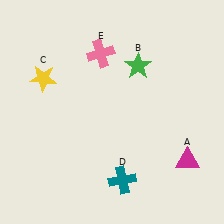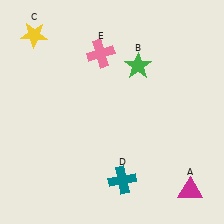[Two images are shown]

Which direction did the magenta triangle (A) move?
The magenta triangle (A) moved down.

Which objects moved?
The objects that moved are: the magenta triangle (A), the yellow star (C).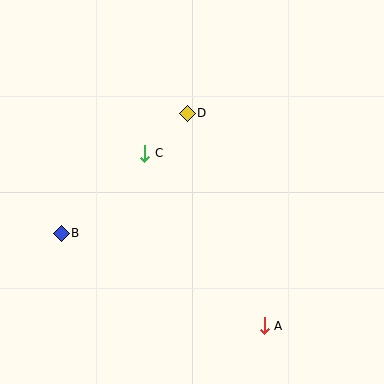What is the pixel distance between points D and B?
The distance between D and B is 174 pixels.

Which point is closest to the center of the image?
Point C at (145, 153) is closest to the center.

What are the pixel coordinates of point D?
Point D is at (187, 113).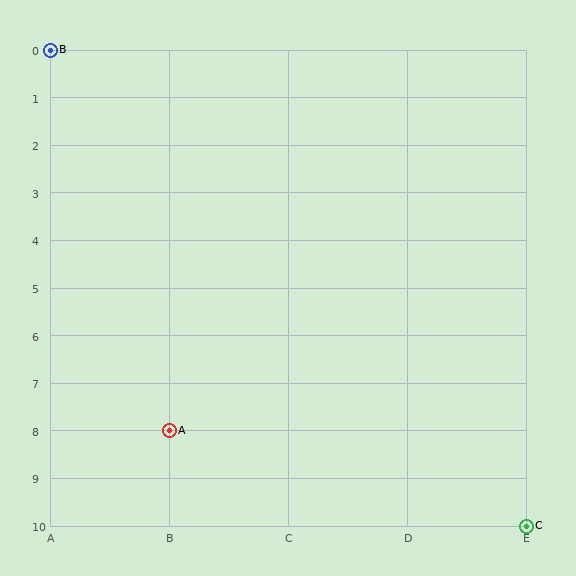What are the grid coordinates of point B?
Point B is at grid coordinates (A, 0).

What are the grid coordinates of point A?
Point A is at grid coordinates (B, 8).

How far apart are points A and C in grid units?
Points A and C are 3 columns and 2 rows apart (about 3.6 grid units diagonally).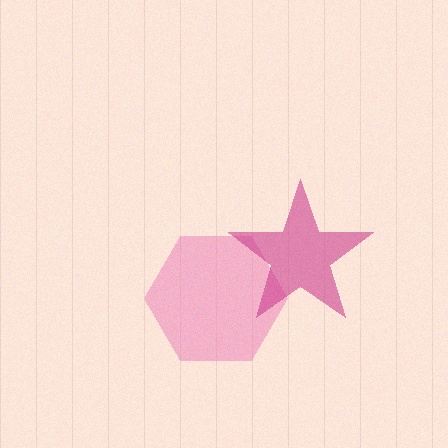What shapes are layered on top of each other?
The layered shapes are: a pink hexagon, a magenta star.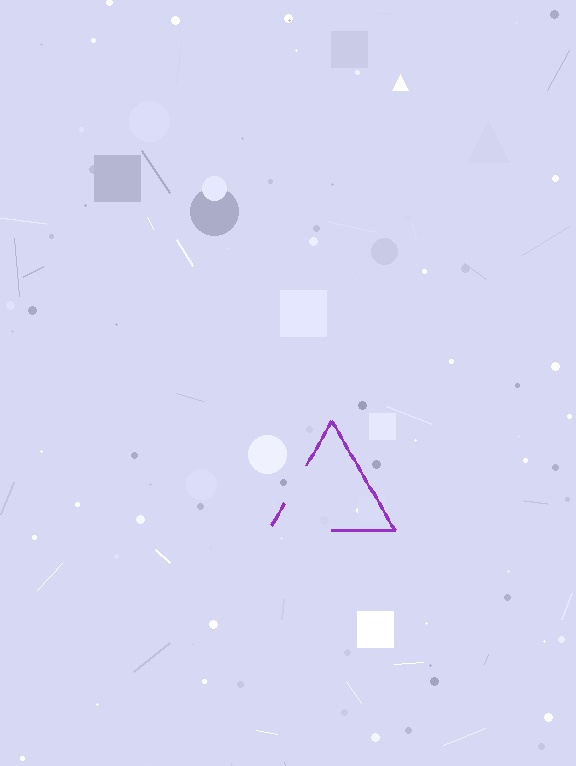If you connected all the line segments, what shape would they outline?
They would outline a triangle.